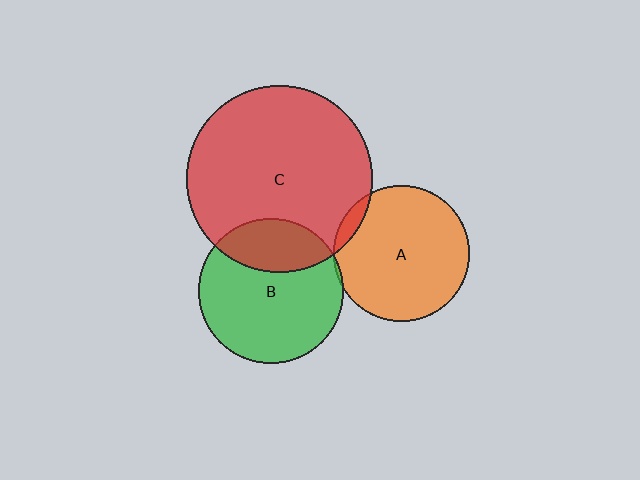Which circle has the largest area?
Circle C (red).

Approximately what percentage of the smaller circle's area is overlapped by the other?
Approximately 5%.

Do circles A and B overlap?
Yes.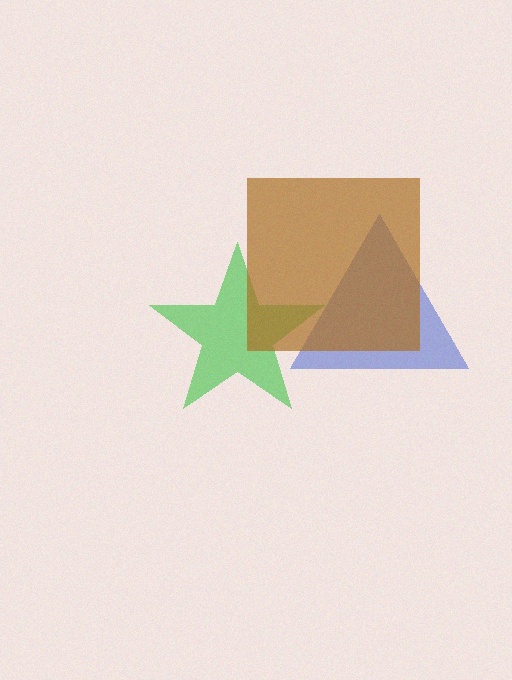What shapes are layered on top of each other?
The layered shapes are: a blue triangle, a green star, a brown square.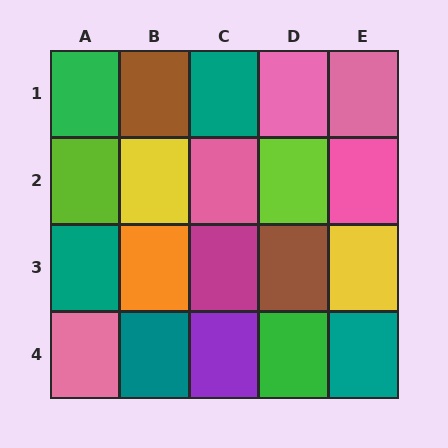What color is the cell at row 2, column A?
Lime.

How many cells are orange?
1 cell is orange.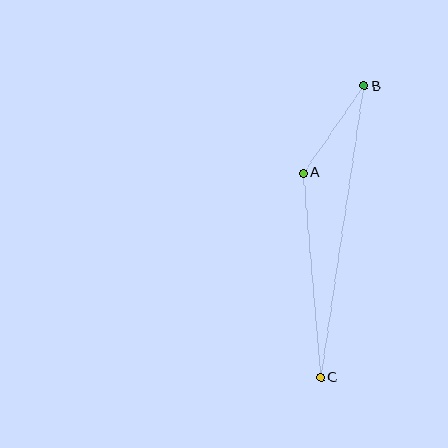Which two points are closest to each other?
Points A and B are closest to each other.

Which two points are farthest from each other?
Points B and C are farthest from each other.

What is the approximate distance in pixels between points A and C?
The distance between A and C is approximately 206 pixels.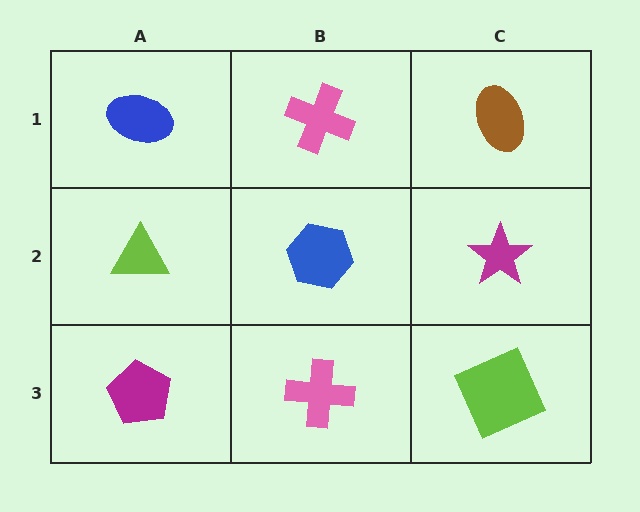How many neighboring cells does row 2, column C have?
3.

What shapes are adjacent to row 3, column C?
A magenta star (row 2, column C), a pink cross (row 3, column B).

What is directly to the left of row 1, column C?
A pink cross.